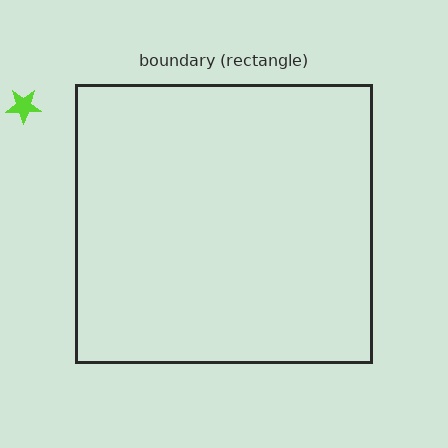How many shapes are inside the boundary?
0 inside, 1 outside.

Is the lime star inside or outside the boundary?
Outside.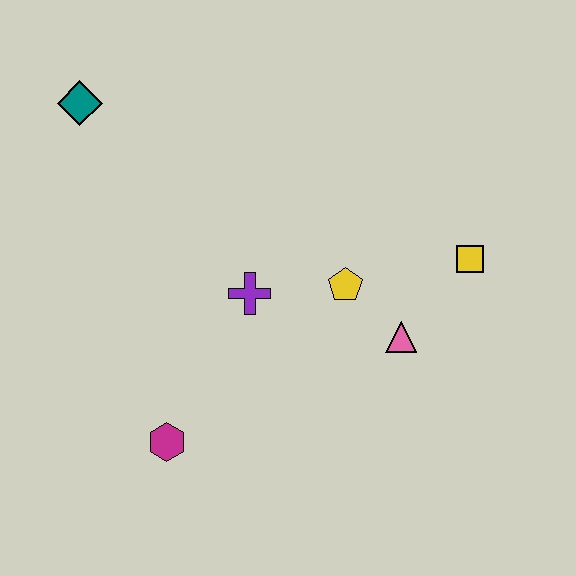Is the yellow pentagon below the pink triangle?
No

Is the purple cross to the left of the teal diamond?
No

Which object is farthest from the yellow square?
The teal diamond is farthest from the yellow square.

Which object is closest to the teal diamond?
The purple cross is closest to the teal diamond.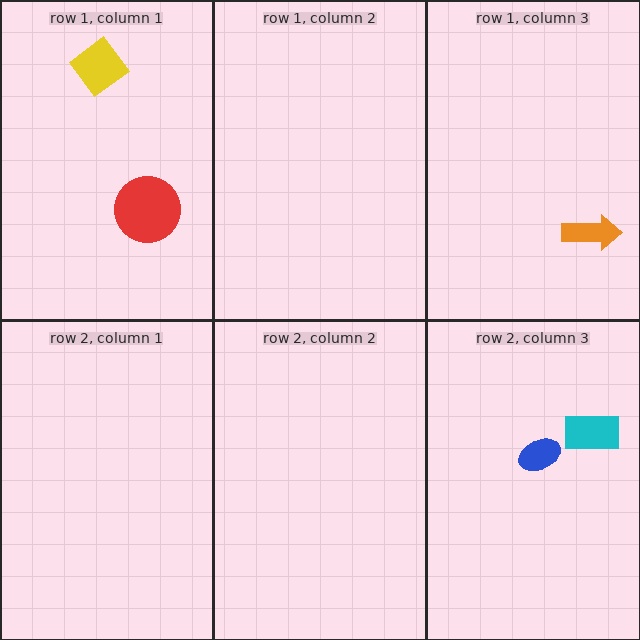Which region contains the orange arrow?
The row 1, column 3 region.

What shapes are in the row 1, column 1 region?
The red circle, the yellow diamond.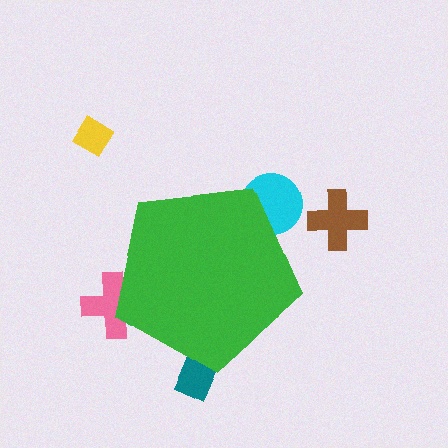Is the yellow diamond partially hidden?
No, the yellow diamond is fully visible.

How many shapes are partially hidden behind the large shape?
3 shapes are partially hidden.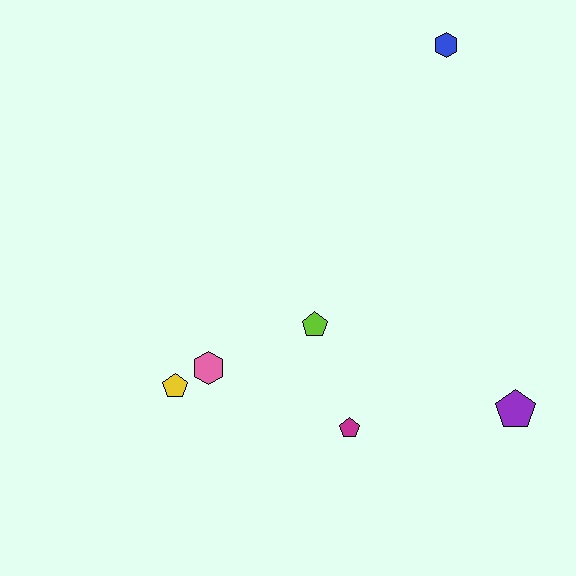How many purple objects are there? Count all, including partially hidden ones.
There is 1 purple object.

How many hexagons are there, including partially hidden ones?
There are 2 hexagons.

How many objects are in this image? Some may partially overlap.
There are 6 objects.